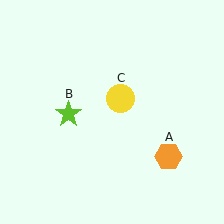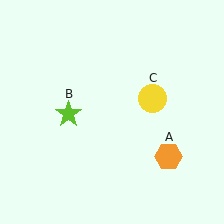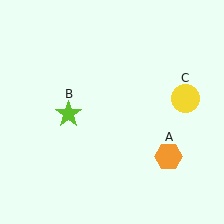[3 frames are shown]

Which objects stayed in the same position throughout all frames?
Orange hexagon (object A) and lime star (object B) remained stationary.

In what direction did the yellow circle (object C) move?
The yellow circle (object C) moved right.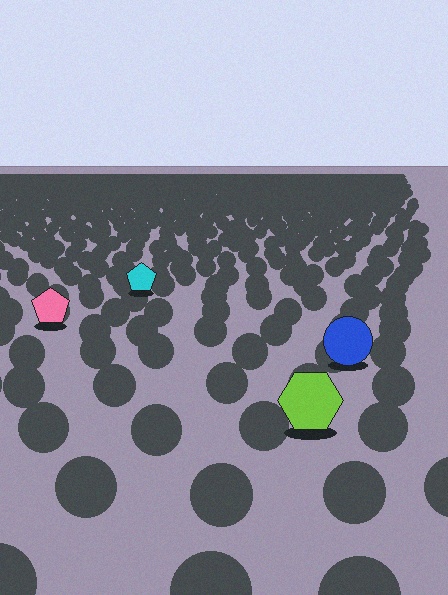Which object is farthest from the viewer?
The cyan pentagon is farthest from the viewer. It appears smaller and the ground texture around it is denser.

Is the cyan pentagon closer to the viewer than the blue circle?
No. The blue circle is closer — you can tell from the texture gradient: the ground texture is coarser near it.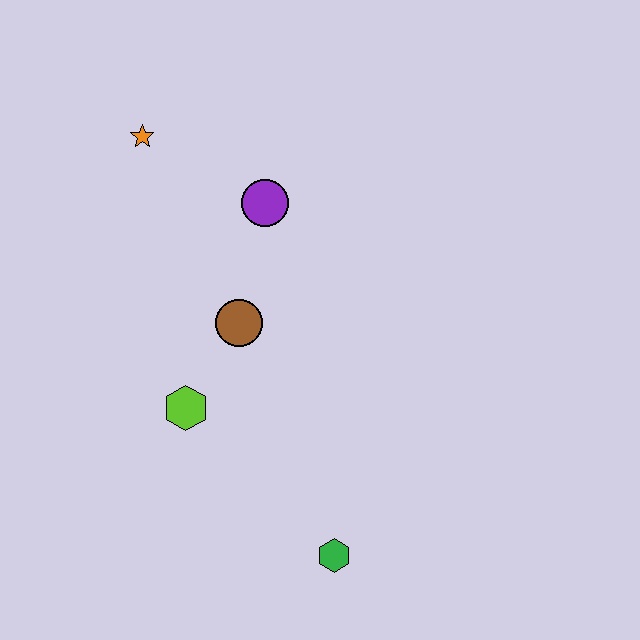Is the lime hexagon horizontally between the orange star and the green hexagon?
Yes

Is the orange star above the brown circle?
Yes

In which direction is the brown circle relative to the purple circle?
The brown circle is below the purple circle.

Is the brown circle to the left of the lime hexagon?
No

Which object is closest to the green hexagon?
The lime hexagon is closest to the green hexagon.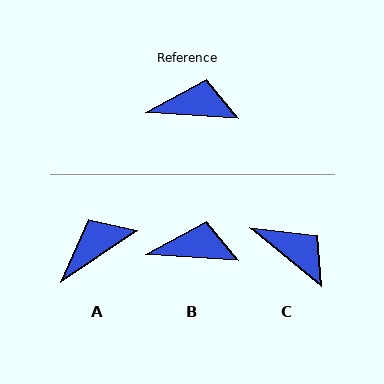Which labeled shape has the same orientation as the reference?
B.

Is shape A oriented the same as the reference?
No, it is off by about 38 degrees.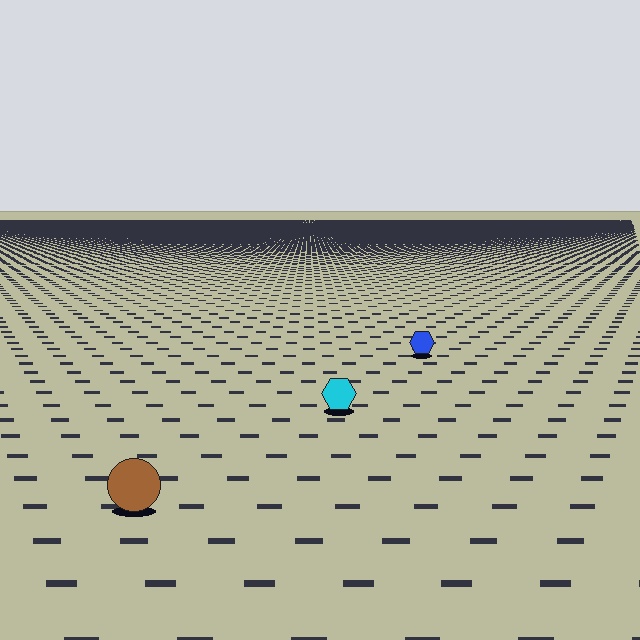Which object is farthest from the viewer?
The blue hexagon is farthest from the viewer. It appears smaller and the ground texture around it is denser.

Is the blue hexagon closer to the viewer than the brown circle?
No. The brown circle is closer — you can tell from the texture gradient: the ground texture is coarser near it.